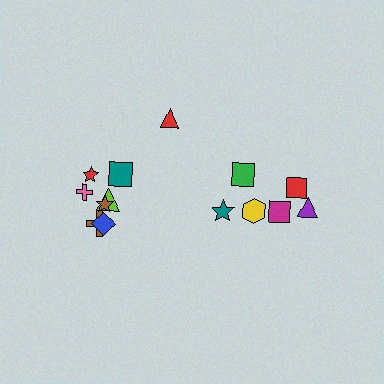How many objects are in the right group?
There are 6 objects.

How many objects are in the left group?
There are 8 objects.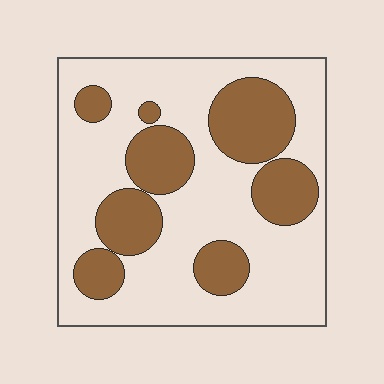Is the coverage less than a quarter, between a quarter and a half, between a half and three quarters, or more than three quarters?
Between a quarter and a half.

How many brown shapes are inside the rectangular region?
8.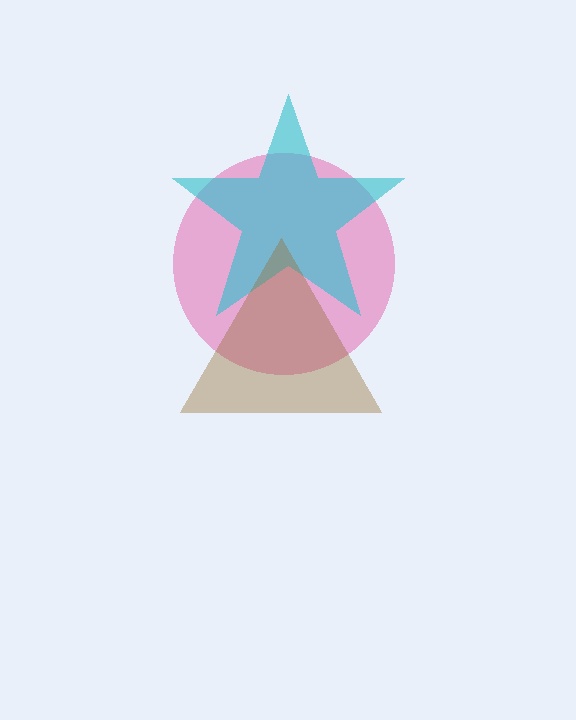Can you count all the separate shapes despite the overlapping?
Yes, there are 3 separate shapes.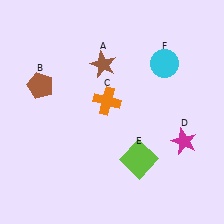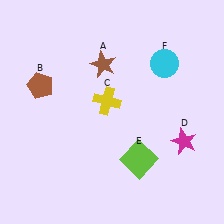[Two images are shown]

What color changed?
The cross (C) changed from orange in Image 1 to yellow in Image 2.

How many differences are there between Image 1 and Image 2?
There is 1 difference between the two images.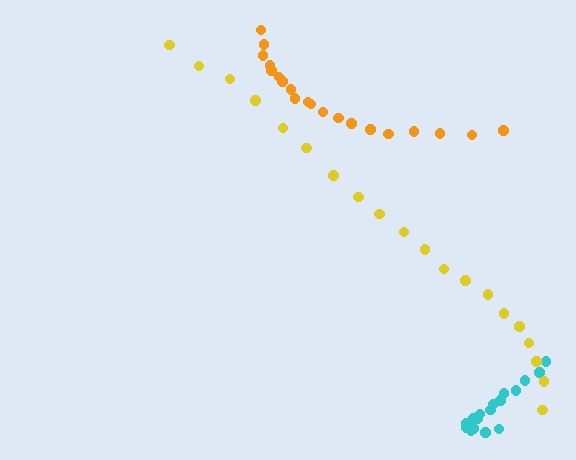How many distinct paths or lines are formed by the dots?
There are 3 distinct paths.